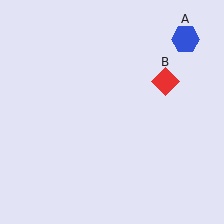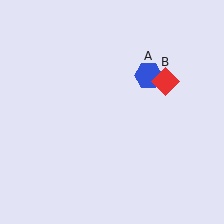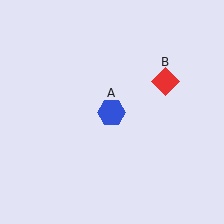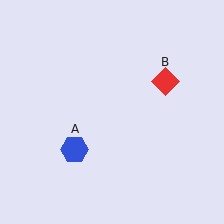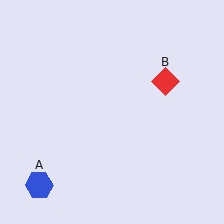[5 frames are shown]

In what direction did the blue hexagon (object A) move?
The blue hexagon (object A) moved down and to the left.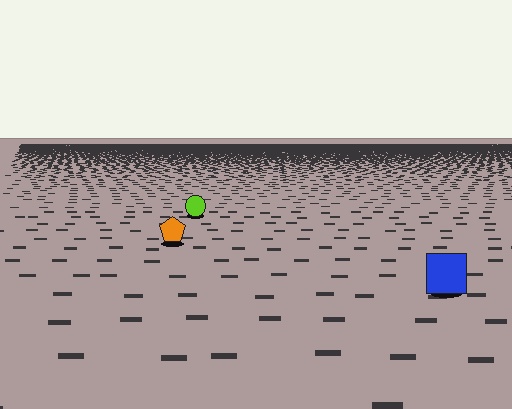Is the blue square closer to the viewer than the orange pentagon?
Yes. The blue square is closer — you can tell from the texture gradient: the ground texture is coarser near it.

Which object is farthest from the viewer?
The lime circle is farthest from the viewer. It appears smaller and the ground texture around it is denser.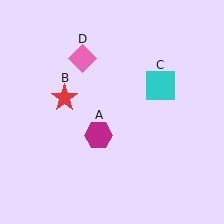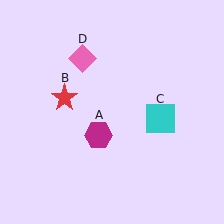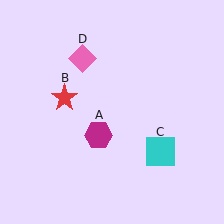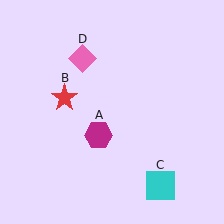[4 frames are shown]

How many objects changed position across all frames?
1 object changed position: cyan square (object C).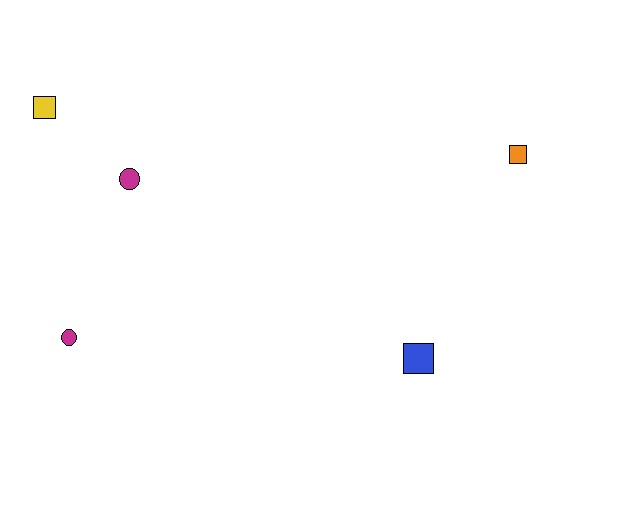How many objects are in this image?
There are 5 objects.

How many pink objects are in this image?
There are no pink objects.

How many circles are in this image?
There are 2 circles.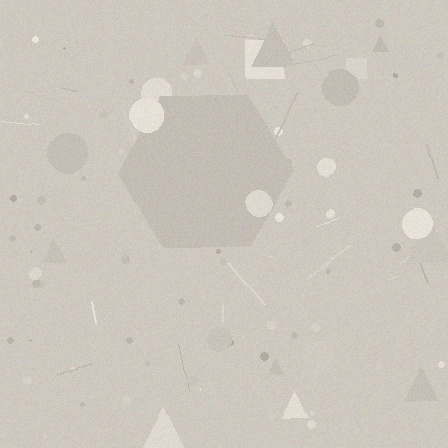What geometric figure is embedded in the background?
A hexagon is embedded in the background.